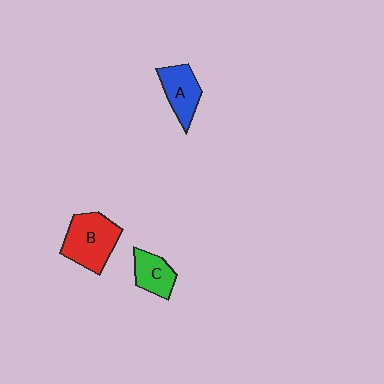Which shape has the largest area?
Shape B (red).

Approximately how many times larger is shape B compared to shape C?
Approximately 1.7 times.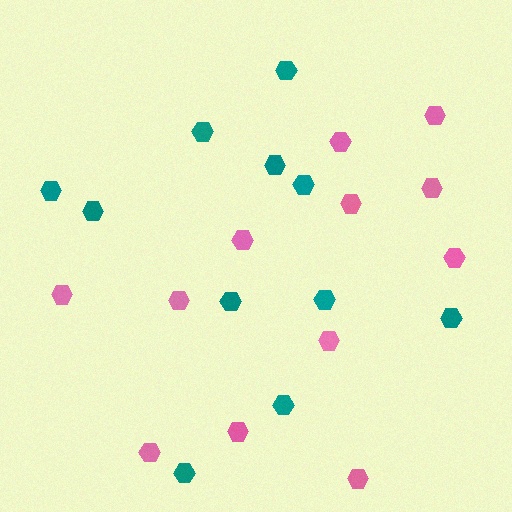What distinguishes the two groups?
There are 2 groups: one group of teal hexagons (11) and one group of pink hexagons (12).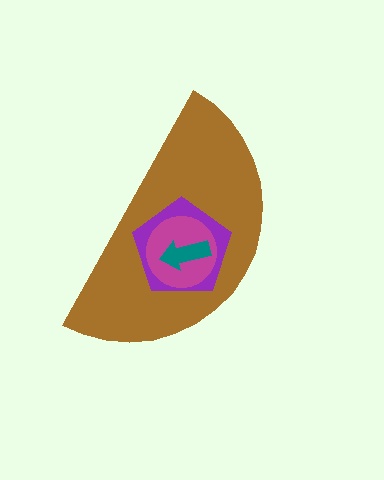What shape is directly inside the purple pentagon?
The magenta circle.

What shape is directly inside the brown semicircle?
The purple pentagon.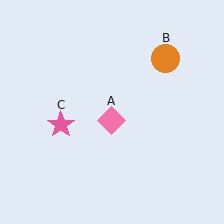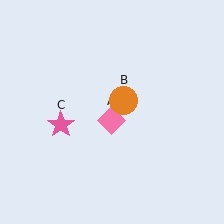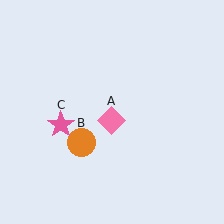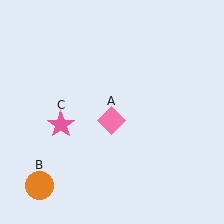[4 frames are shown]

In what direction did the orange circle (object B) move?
The orange circle (object B) moved down and to the left.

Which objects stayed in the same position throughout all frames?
Pink diamond (object A) and pink star (object C) remained stationary.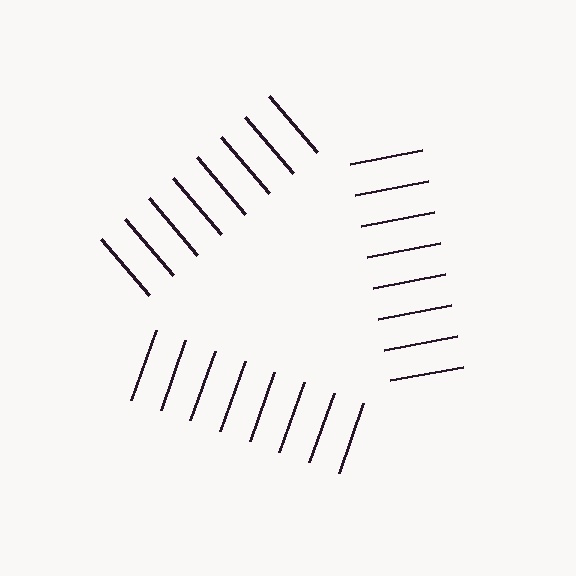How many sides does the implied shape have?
3 sides — the line-ends trace a triangle.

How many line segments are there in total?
24 — 8 along each of the 3 edges.